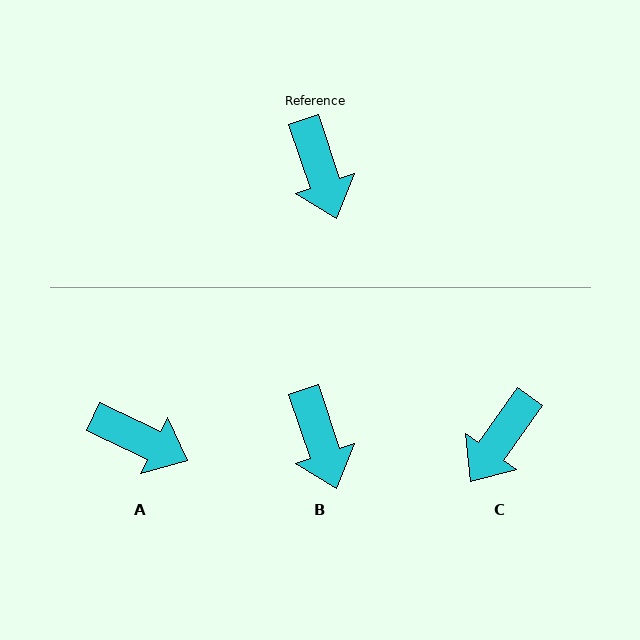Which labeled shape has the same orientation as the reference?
B.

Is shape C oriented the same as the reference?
No, it is off by about 54 degrees.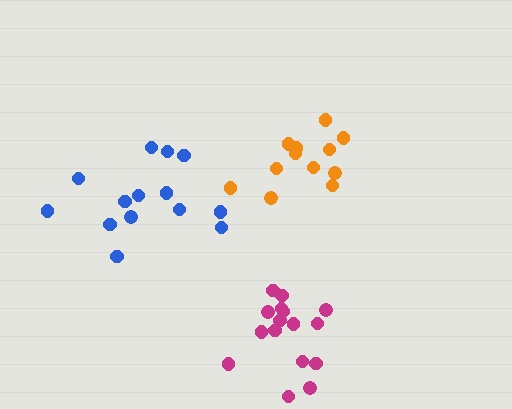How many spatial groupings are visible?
There are 3 spatial groupings.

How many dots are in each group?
Group 1: 12 dots, Group 2: 14 dots, Group 3: 16 dots (42 total).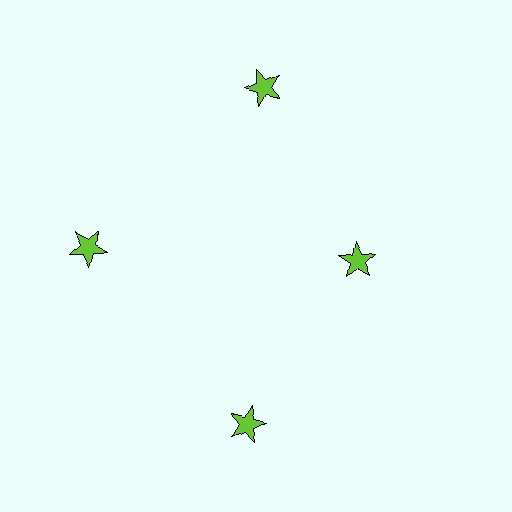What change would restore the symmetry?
The symmetry would be restored by moving it outward, back onto the ring so that all 4 stars sit at equal angles and equal distance from the center.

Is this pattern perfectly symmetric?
No. The 4 lime stars are arranged in a ring, but one element near the 3 o'clock position is pulled inward toward the center, breaking the 4-fold rotational symmetry.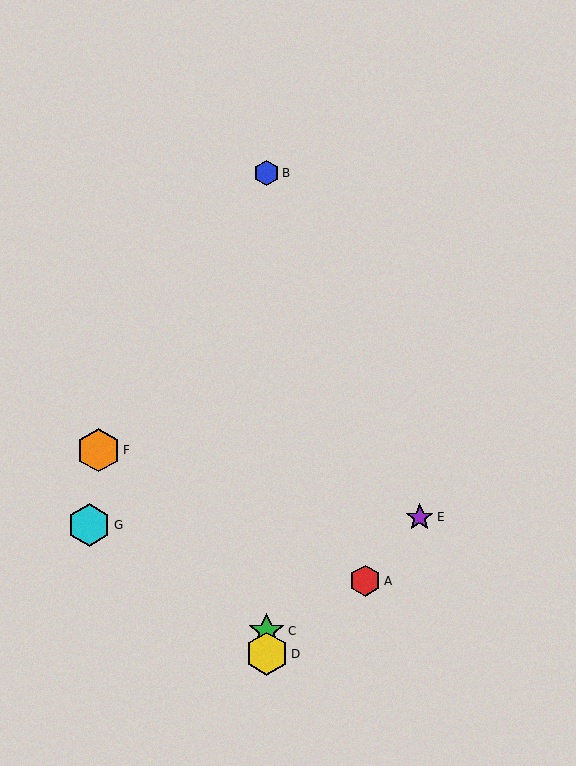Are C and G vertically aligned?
No, C is at x≈267 and G is at x≈89.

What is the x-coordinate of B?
Object B is at x≈267.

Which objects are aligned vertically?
Objects B, C, D are aligned vertically.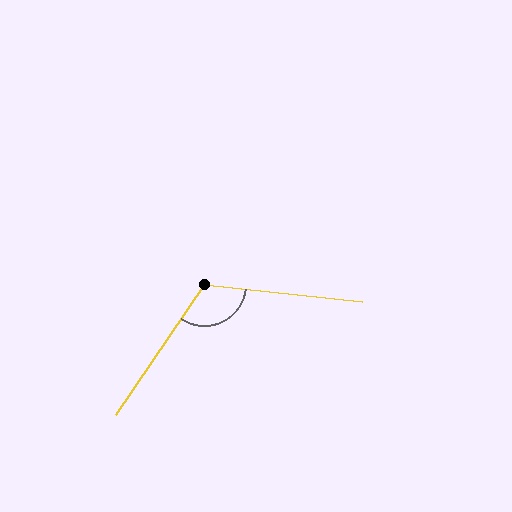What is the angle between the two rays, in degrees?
Approximately 118 degrees.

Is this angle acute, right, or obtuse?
It is obtuse.